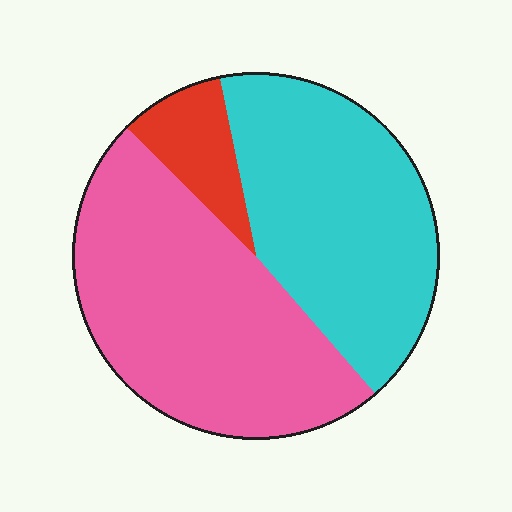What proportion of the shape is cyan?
Cyan covers roughly 40% of the shape.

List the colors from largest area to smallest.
From largest to smallest: pink, cyan, red.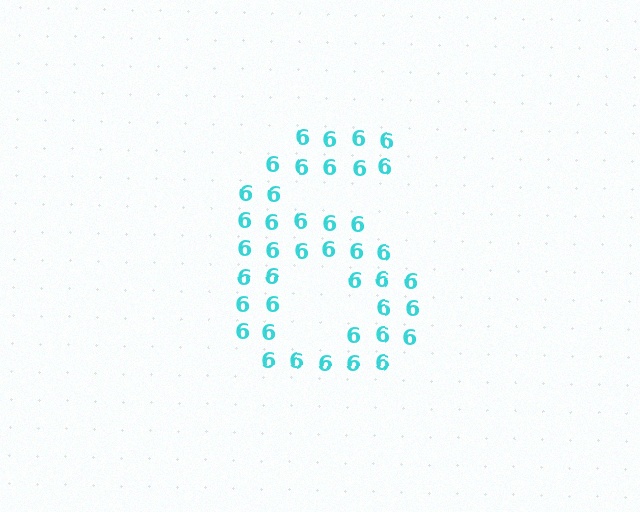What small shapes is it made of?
It is made of small digit 6's.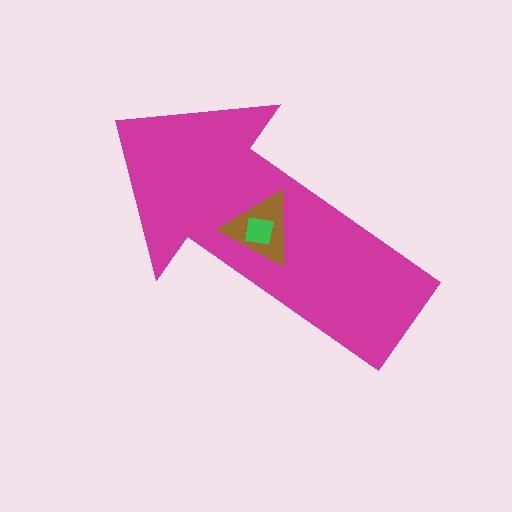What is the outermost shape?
The magenta arrow.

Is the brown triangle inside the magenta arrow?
Yes.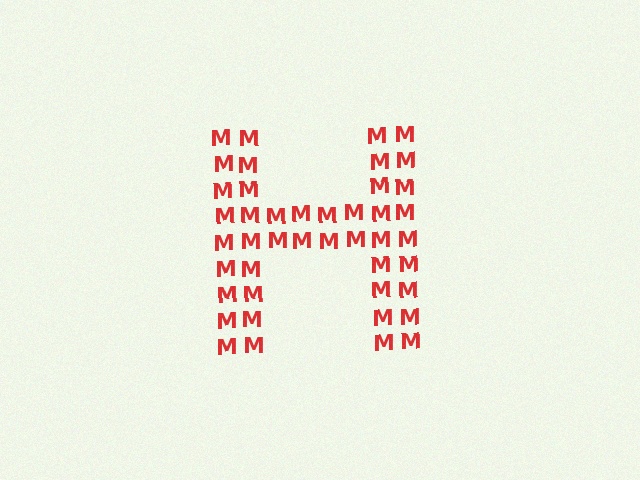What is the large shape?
The large shape is the letter H.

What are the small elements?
The small elements are letter M's.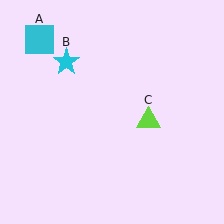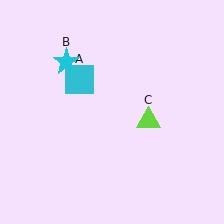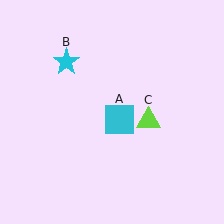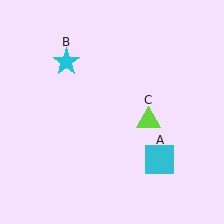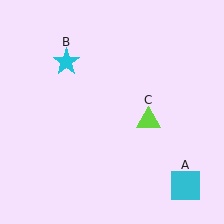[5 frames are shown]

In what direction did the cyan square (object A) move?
The cyan square (object A) moved down and to the right.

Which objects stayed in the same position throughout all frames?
Cyan star (object B) and lime triangle (object C) remained stationary.